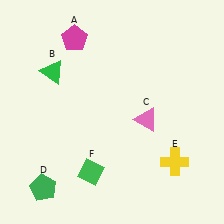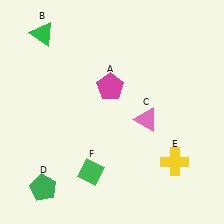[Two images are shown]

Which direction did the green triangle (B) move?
The green triangle (B) moved up.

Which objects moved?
The objects that moved are: the magenta pentagon (A), the green triangle (B).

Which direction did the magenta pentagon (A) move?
The magenta pentagon (A) moved down.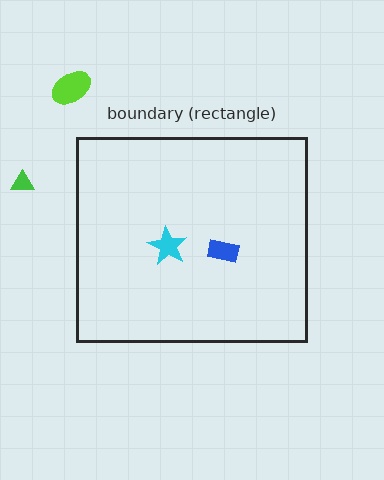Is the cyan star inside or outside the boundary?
Inside.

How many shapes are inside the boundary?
2 inside, 2 outside.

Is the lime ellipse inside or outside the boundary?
Outside.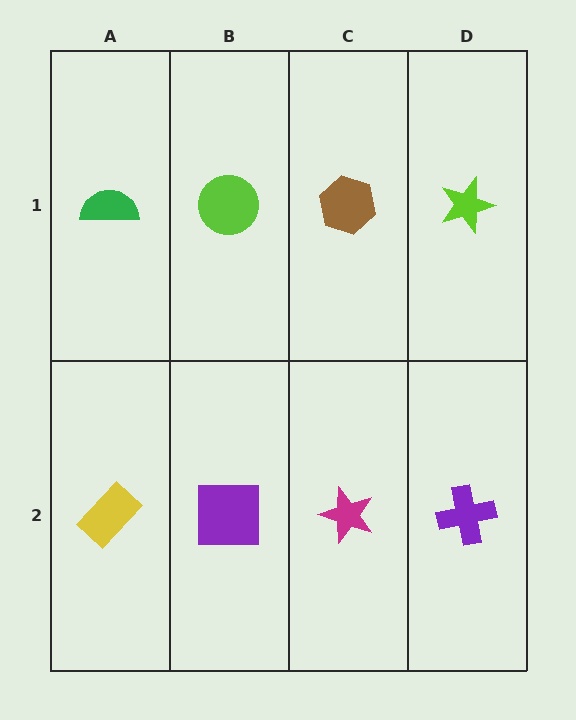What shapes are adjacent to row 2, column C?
A brown hexagon (row 1, column C), a purple square (row 2, column B), a purple cross (row 2, column D).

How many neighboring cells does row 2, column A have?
2.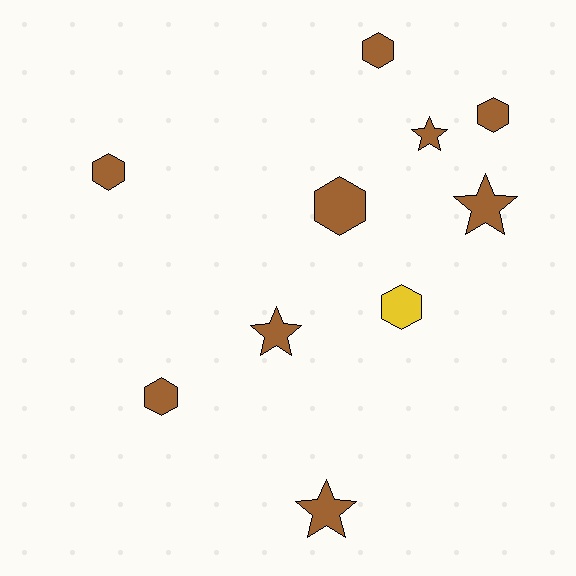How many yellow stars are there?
There are no yellow stars.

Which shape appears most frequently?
Hexagon, with 6 objects.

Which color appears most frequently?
Brown, with 9 objects.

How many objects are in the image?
There are 10 objects.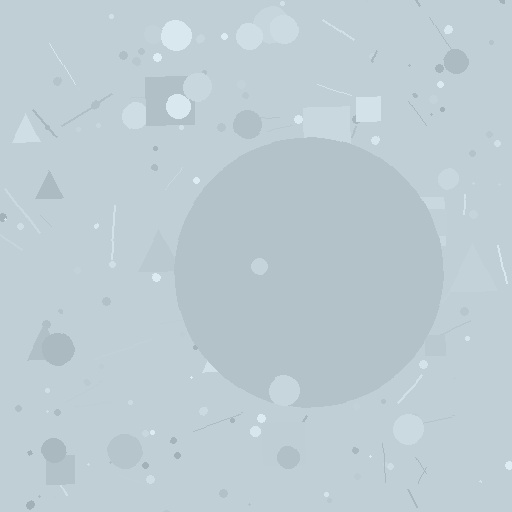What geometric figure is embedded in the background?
A circle is embedded in the background.